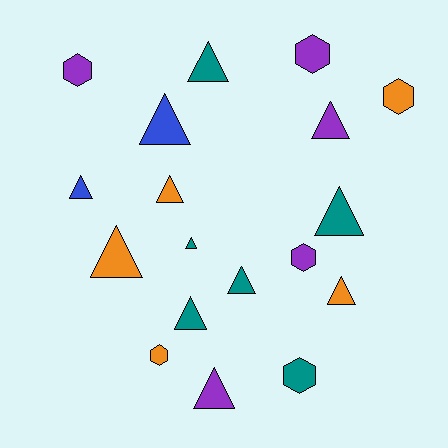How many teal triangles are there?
There are 5 teal triangles.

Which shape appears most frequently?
Triangle, with 12 objects.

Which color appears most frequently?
Teal, with 6 objects.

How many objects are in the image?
There are 18 objects.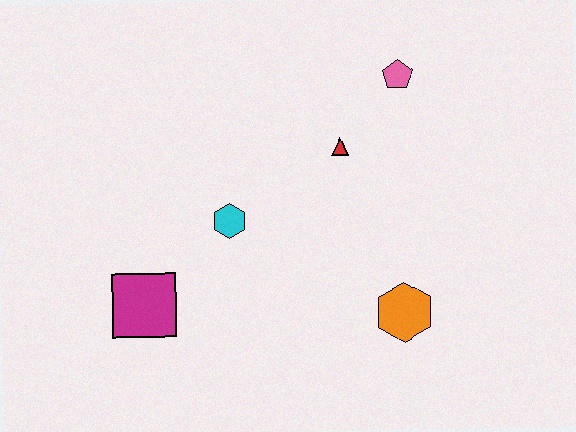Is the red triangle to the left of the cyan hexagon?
No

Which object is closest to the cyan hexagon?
The magenta square is closest to the cyan hexagon.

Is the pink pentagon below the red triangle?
No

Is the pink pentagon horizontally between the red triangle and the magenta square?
No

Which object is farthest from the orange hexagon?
The magenta square is farthest from the orange hexagon.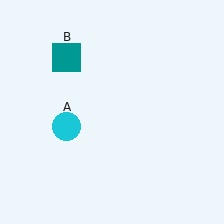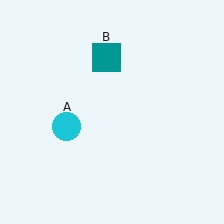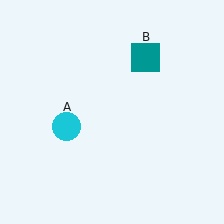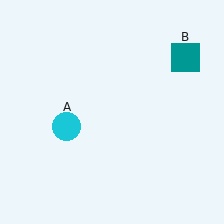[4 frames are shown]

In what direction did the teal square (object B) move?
The teal square (object B) moved right.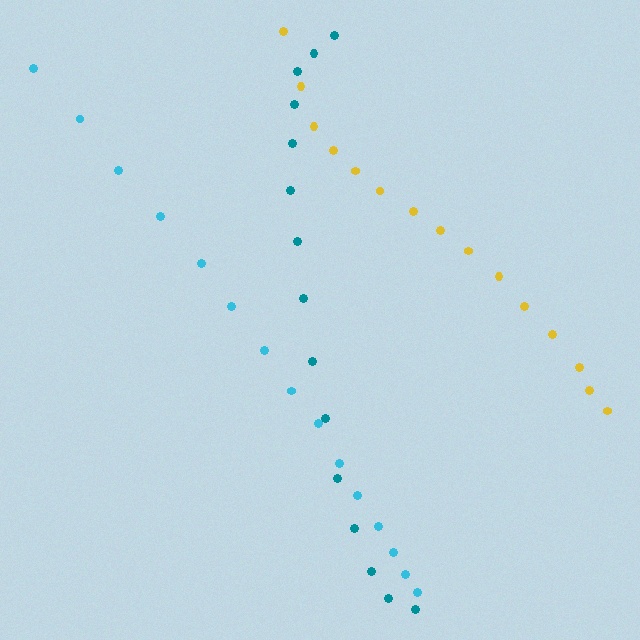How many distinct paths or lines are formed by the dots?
There are 3 distinct paths.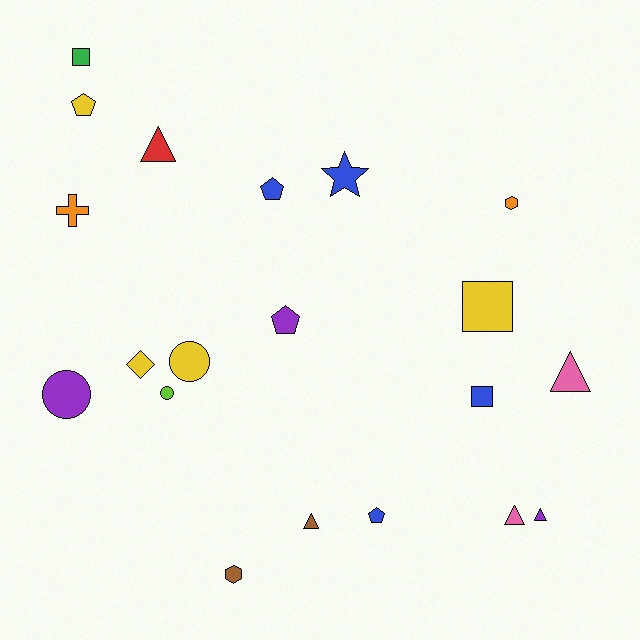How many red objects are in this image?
There is 1 red object.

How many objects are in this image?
There are 20 objects.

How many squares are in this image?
There are 3 squares.